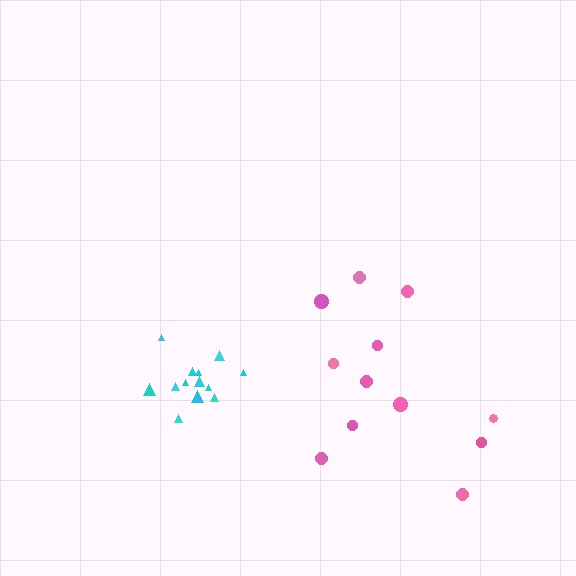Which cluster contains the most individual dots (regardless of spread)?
Cyan (13).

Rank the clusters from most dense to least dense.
cyan, pink.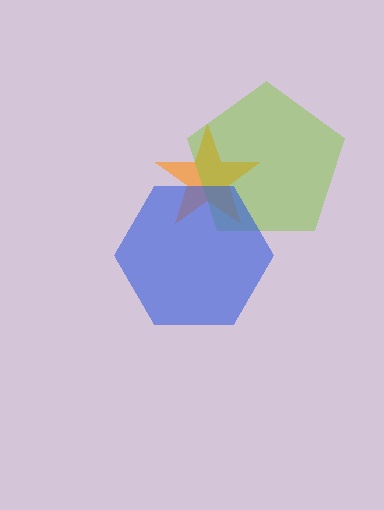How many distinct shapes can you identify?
There are 3 distinct shapes: an orange star, a lime pentagon, a blue hexagon.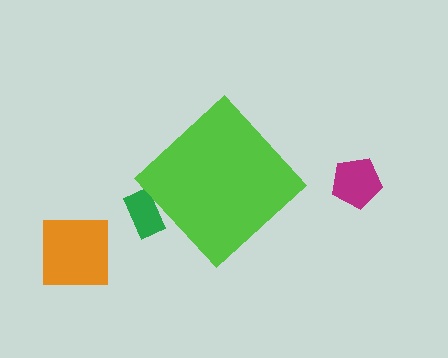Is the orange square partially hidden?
No, the orange square is fully visible.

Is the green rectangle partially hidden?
Yes, the green rectangle is partially hidden behind the lime diamond.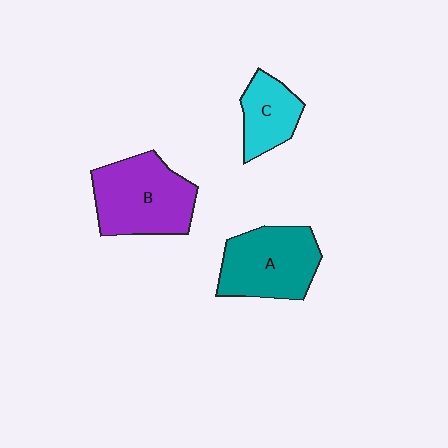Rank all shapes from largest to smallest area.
From largest to smallest: B (purple), A (teal), C (cyan).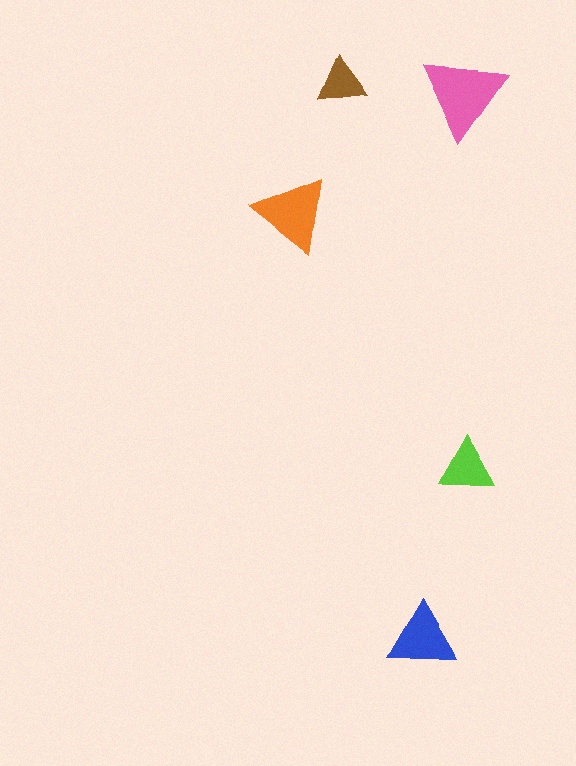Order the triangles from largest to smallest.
the pink one, the orange one, the blue one, the lime one, the brown one.